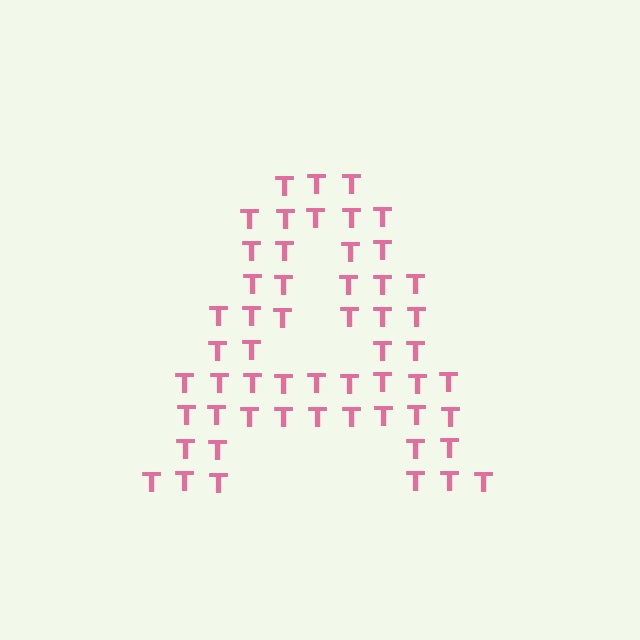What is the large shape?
The large shape is the letter A.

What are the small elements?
The small elements are letter T's.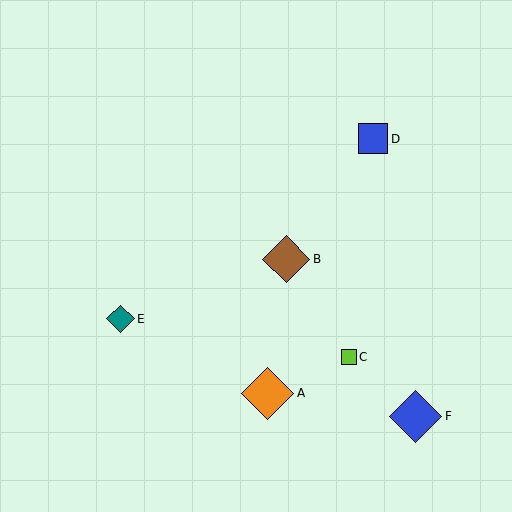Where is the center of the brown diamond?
The center of the brown diamond is at (286, 259).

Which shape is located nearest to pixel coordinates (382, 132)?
The blue square (labeled D) at (373, 139) is nearest to that location.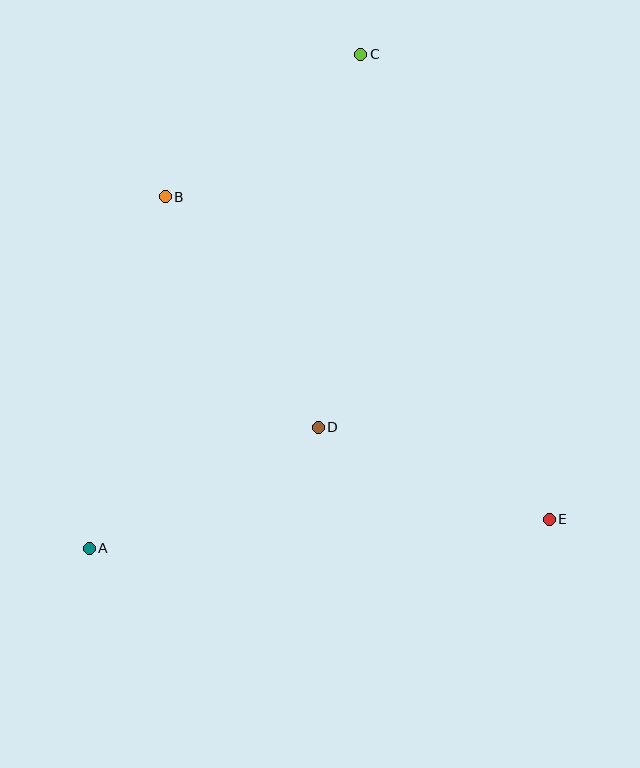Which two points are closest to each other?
Points B and C are closest to each other.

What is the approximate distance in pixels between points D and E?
The distance between D and E is approximately 248 pixels.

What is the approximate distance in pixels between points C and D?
The distance between C and D is approximately 375 pixels.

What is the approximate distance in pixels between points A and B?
The distance between A and B is approximately 360 pixels.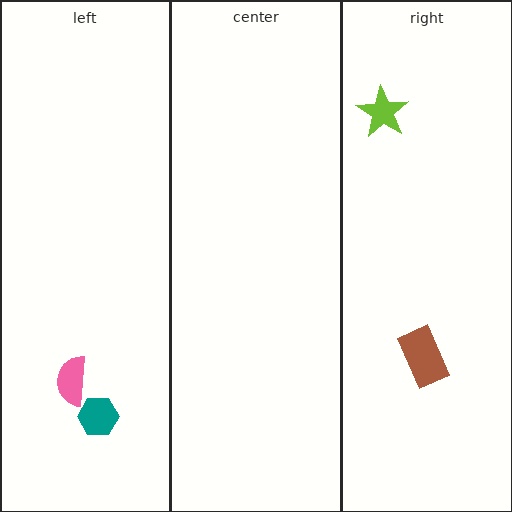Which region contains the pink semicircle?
The left region.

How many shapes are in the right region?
2.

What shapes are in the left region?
The teal hexagon, the pink semicircle.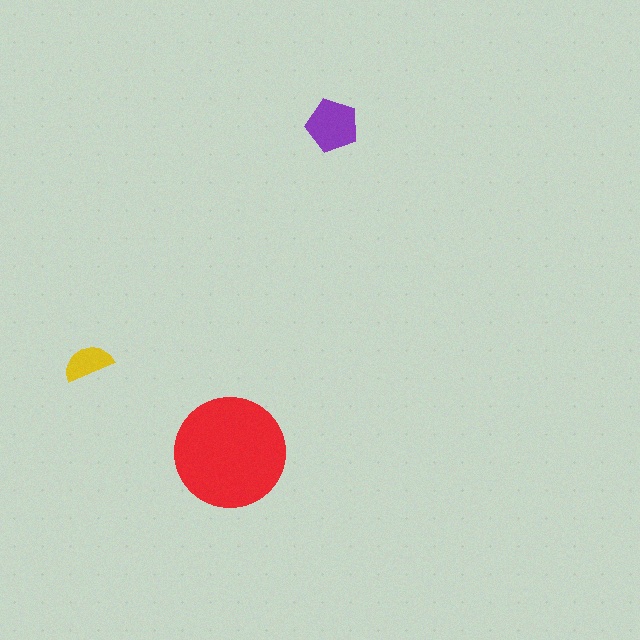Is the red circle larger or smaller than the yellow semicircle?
Larger.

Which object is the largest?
The red circle.